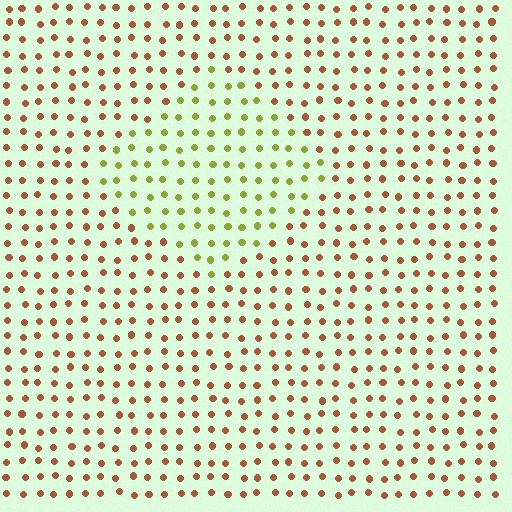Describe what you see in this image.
The image is filled with small brown elements in a uniform arrangement. A diamond-shaped region is visible where the elements are tinted to a slightly different hue, forming a subtle color boundary.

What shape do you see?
I see a diamond.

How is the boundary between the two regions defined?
The boundary is defined purely by a slight shift in hue (about 56 degrees). Spacing, size, and orientation are identical on both sides.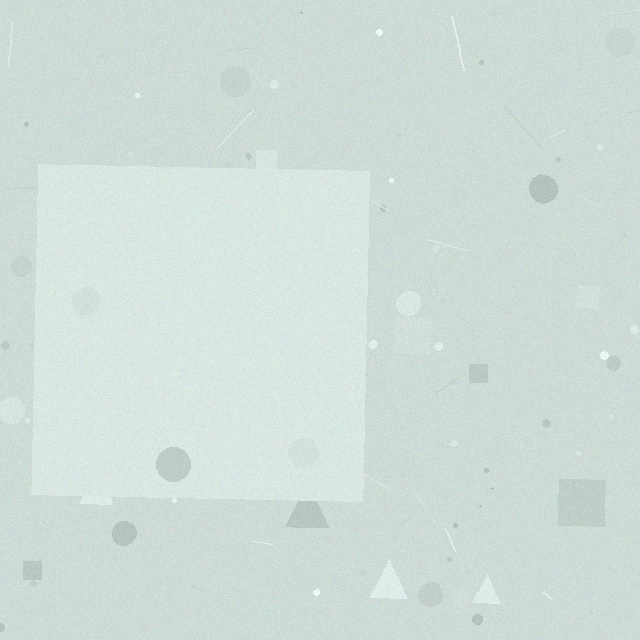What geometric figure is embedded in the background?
A square is embedded in the background.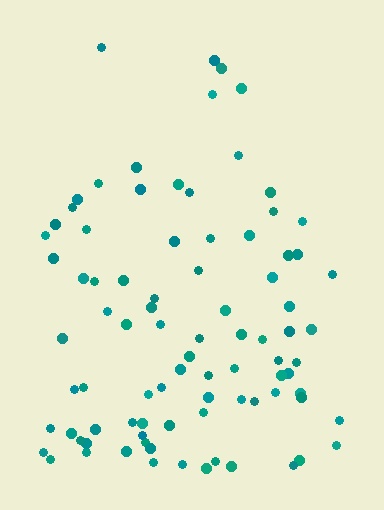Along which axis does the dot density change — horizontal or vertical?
Vertical.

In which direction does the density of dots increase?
From top to bottom, with the bottom side densest.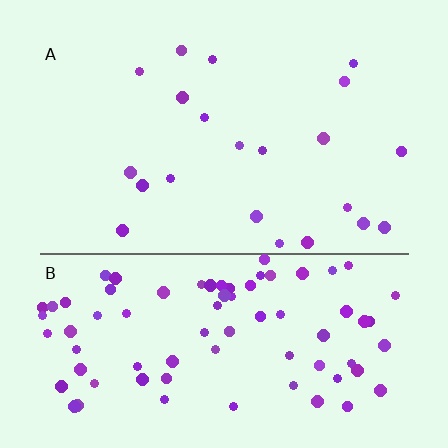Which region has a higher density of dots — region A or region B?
B (the bottom).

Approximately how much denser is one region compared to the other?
Approximately 3.9× — region B over region A.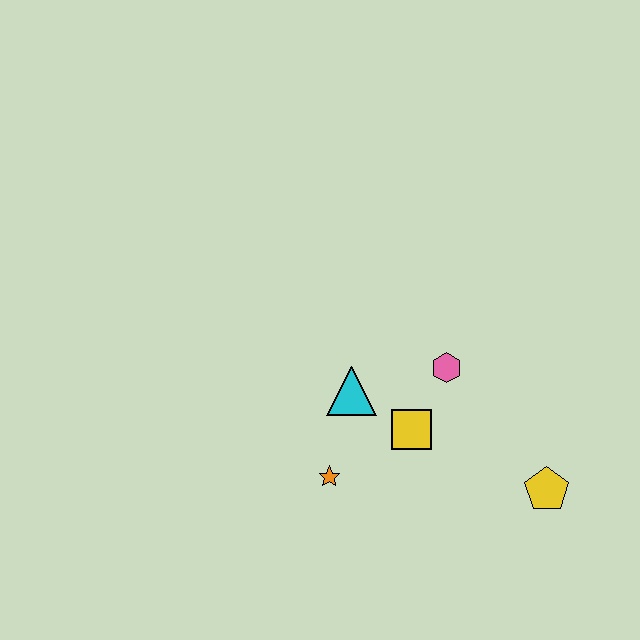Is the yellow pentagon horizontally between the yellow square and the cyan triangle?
No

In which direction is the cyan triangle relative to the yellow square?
The cyan triangle is to the left of the yellow square.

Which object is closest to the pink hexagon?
The yellow square is closest to the pink hexagon.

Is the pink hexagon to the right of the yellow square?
Yes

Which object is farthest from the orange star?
The yellow pentagon is farthest from the orange star.